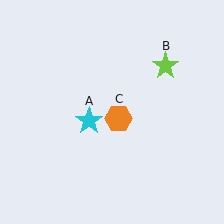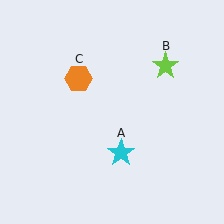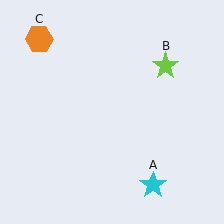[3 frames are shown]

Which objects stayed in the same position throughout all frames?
Lime star (object B) remained stationary.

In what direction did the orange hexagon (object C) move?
The orange hexagon (object C) moved up and to the left.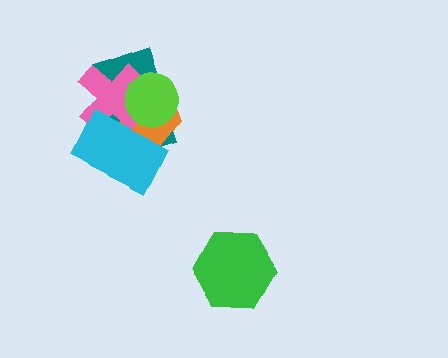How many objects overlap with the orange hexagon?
4 objects overlap with the orange hexagon.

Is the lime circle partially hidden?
Yes, it is partially covered by another shape.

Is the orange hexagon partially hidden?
Yes, it is partially covered by another shape.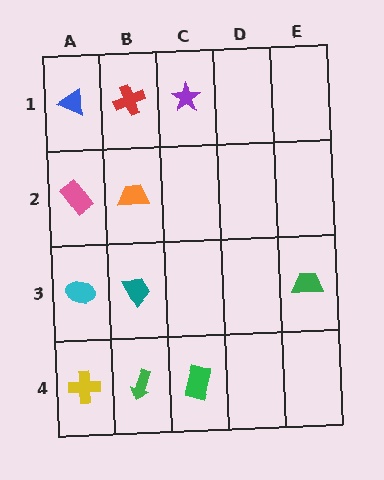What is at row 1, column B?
A red cross.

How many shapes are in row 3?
3 shapes.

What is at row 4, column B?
A green arrow.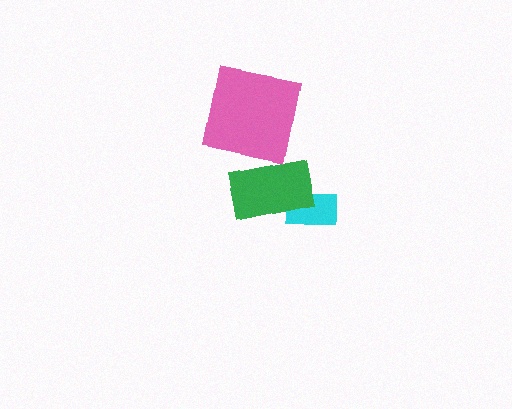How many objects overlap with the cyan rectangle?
1 object overlaps with the cyan rectangle.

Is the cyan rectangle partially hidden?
Yes, it is partially covered by another shape.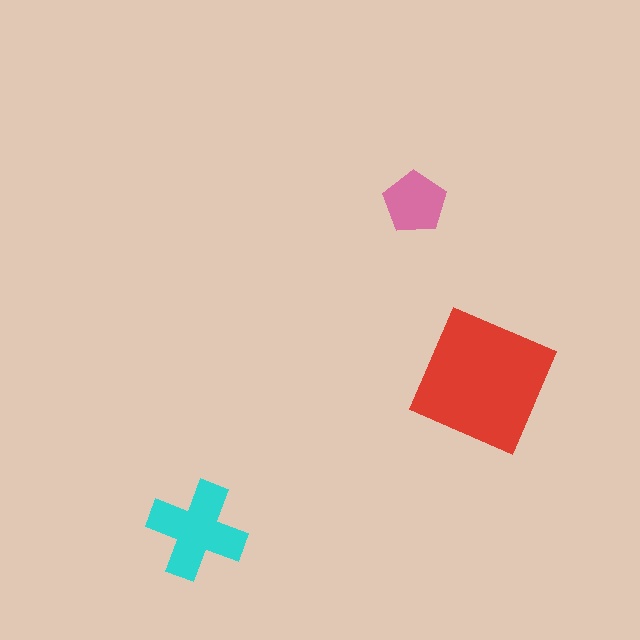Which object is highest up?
The pink pentagon is topmost.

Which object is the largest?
The red square.